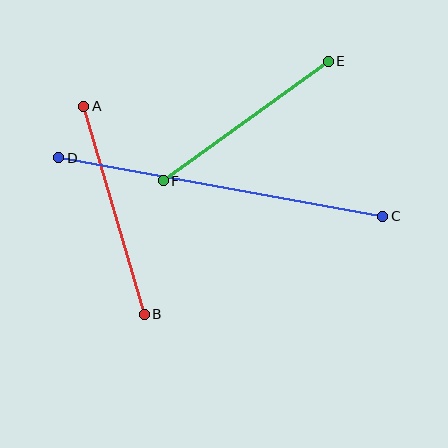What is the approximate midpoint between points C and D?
The midpoint is at approximately (221, 187) pixels.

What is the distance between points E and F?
The distance is approximately 204 pixels.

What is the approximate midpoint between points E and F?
The midpoint is at approximately (246, 121) pixels.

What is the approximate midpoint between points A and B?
The midpoint is at approximately (114, 210) pixels.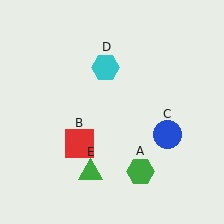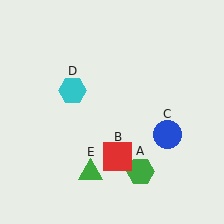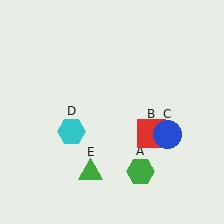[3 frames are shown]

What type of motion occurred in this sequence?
The red square (object B), cyan hexagon (object D) rotated counterclockwise around the center of the scene.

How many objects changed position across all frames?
2 objects changed position: red square (object B), cyan hexagon (object D).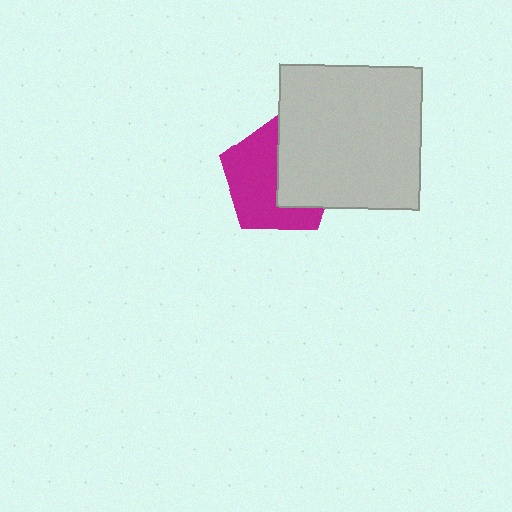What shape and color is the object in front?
The object in front is a light gray square.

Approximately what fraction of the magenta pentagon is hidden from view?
Roughly 44% of the magenta pentagon is hidden behind the light gray square.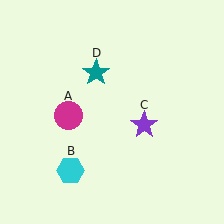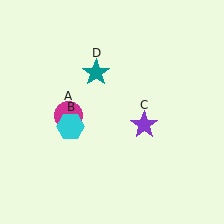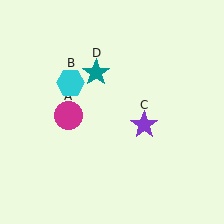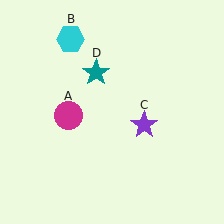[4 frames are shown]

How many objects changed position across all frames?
1 object changed position: cyan hexagon (object B).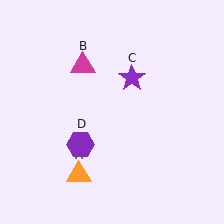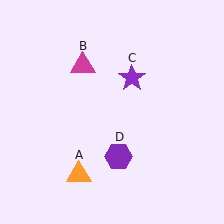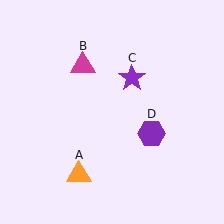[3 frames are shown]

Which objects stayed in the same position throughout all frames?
Orange triangle (object A) and magenta triangle (object B) and purple star (object C) remained stationary.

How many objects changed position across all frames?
1 object changed position: purple hexagon (object D).